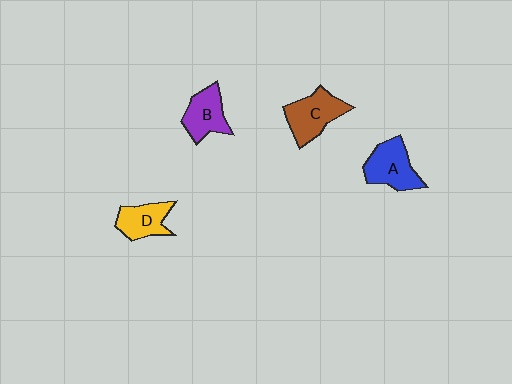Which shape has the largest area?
Shape C (brown).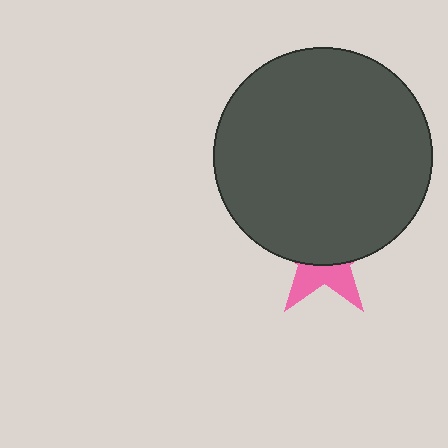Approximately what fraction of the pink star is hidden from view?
Roughly 63% of the pink star is hidden behind the dark gray circle.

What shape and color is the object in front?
The object in front is a dark gray circle.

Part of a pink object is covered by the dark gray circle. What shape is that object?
It is a star.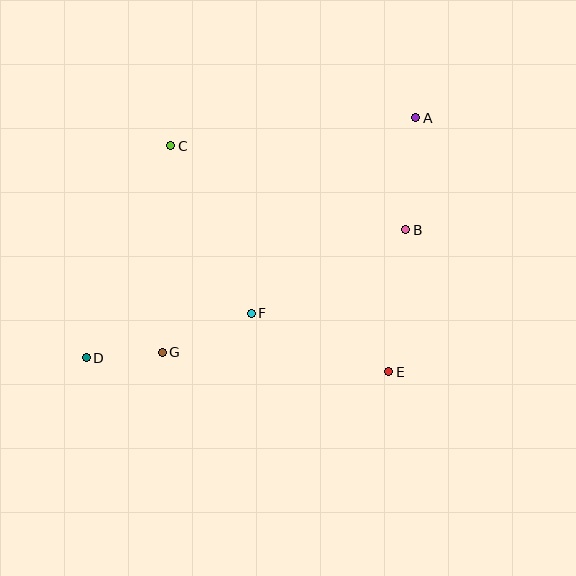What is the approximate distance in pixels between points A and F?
The distance between A and F is approximately 255 pixels.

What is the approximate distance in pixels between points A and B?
The distance between A and B is approximately 113 pixels.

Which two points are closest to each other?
Points D and G are closest to each other.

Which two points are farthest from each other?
Points A and D are farthest from each other.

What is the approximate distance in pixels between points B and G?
The distance between B and G is approximately 273 pixels.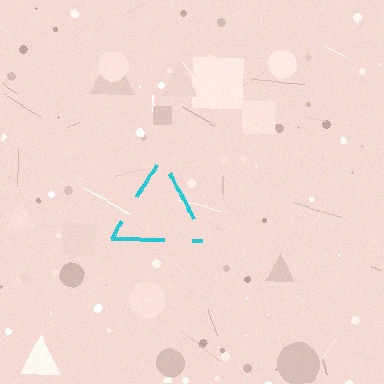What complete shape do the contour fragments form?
The contour fragments form a triangle.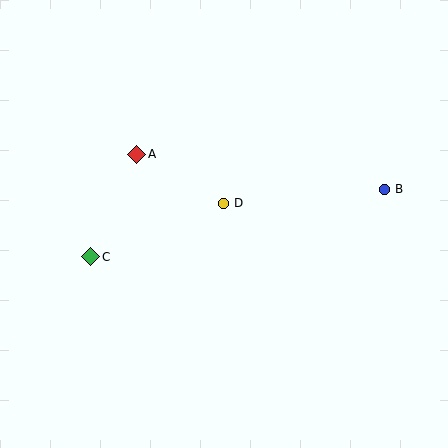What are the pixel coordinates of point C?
Point C is at (91, 257).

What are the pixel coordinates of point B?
Point B is at (384, 189).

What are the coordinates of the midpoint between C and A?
The midpoint between C and A is at (114, 206).